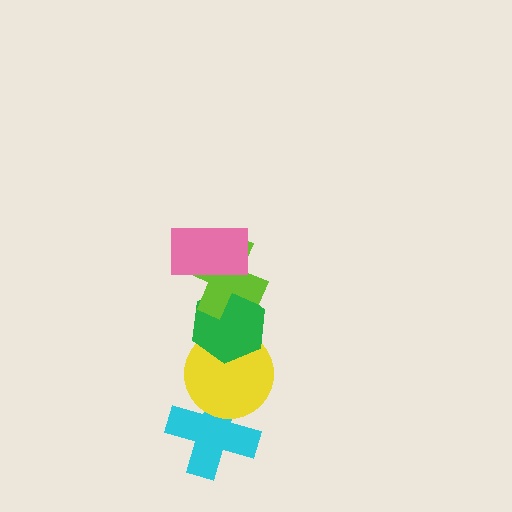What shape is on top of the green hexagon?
The lime cross is on top of the green hexagon.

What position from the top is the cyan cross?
The cyan cross is 5th from the top.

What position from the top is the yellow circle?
The yellow circle is 4th from the top.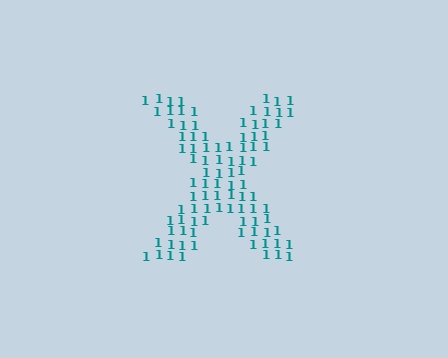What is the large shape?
The large shape is the letter X.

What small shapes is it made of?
It is made of small digit 1's.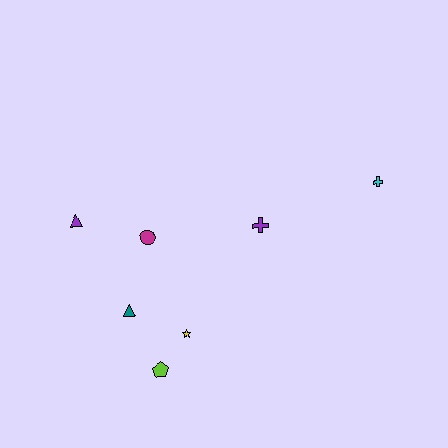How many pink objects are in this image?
There are no pink objects.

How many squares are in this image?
There are no squares.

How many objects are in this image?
There are 7 objects.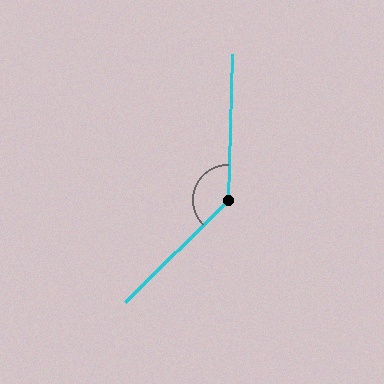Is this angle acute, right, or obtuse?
It is obtuse.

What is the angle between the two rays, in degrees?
Approximately 137 degrees.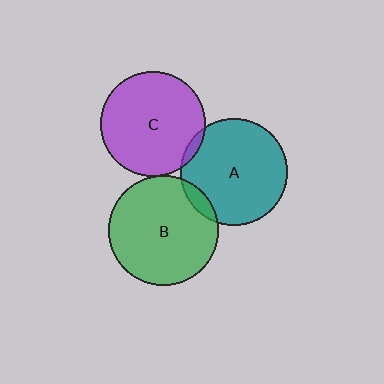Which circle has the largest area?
Circle B (green).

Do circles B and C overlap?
Yes.